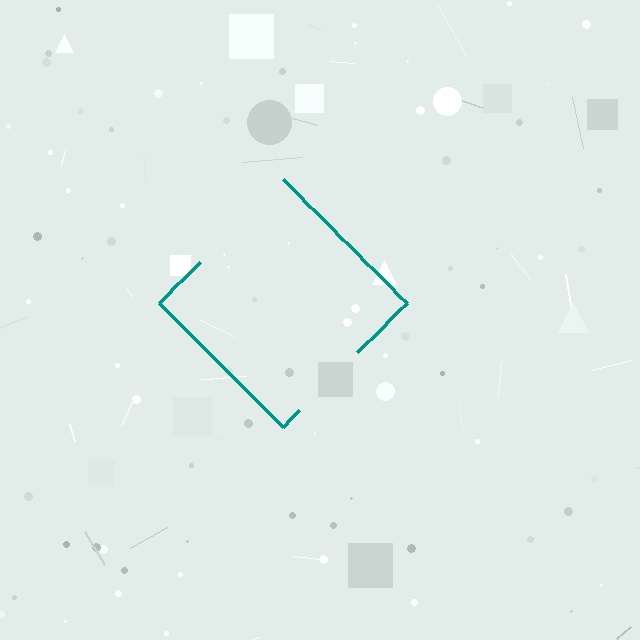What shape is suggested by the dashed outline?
The dashed outline suggests a diamond.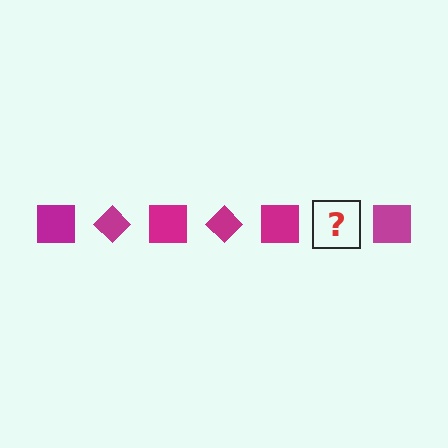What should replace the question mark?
The question mark should be replaced with a magenta diamond.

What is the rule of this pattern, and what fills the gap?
The rule is that the pattern cycles through square, diamond shapes in magenta. The gap should be filled with a magenta diamond.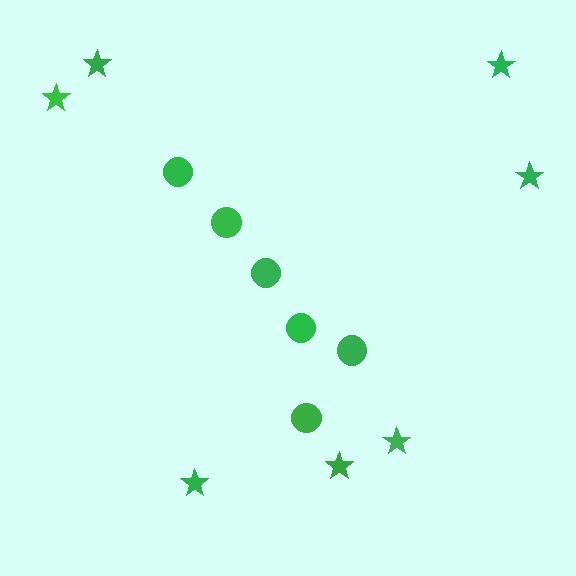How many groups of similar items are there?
There are 2 groups: one group of circles (6) and one group of stars (7).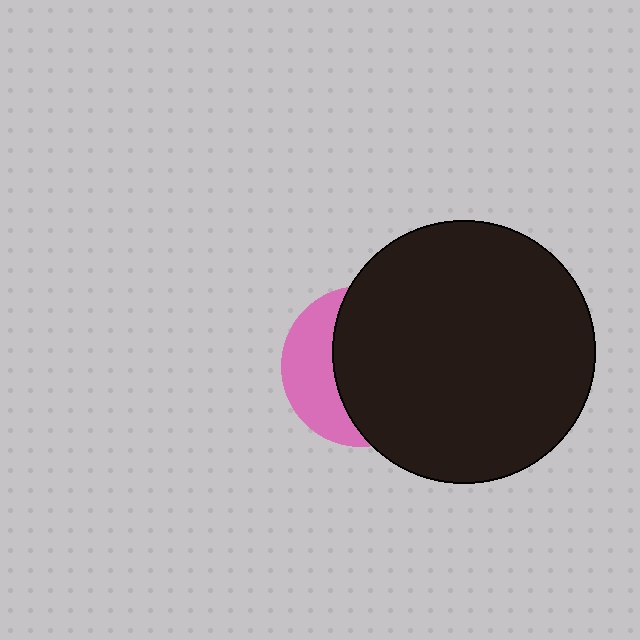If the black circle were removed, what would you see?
You would see the complete pink circle.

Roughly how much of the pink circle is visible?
A small part of it is visible (roughly 35%).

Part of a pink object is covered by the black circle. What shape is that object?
It is a circle.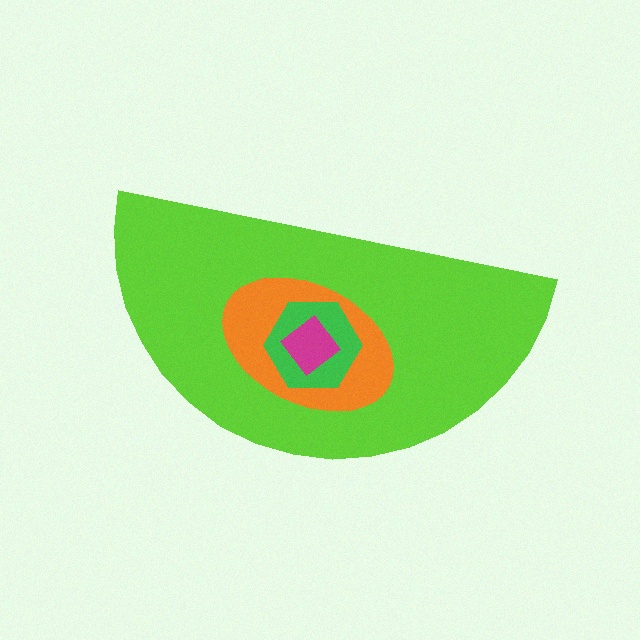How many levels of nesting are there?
4.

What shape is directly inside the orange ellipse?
The green hexagon.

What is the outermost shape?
The lime semicircle.